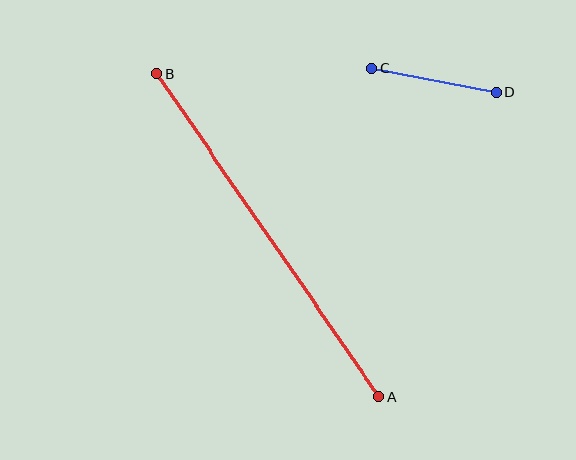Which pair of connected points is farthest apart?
Points A and B are farthest apart.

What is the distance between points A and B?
The distance is approximately 391 pixels.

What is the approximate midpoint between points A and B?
The midpoint is at approximately (268, 235) pixels.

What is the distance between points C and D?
The distance is approximately 127 pixels.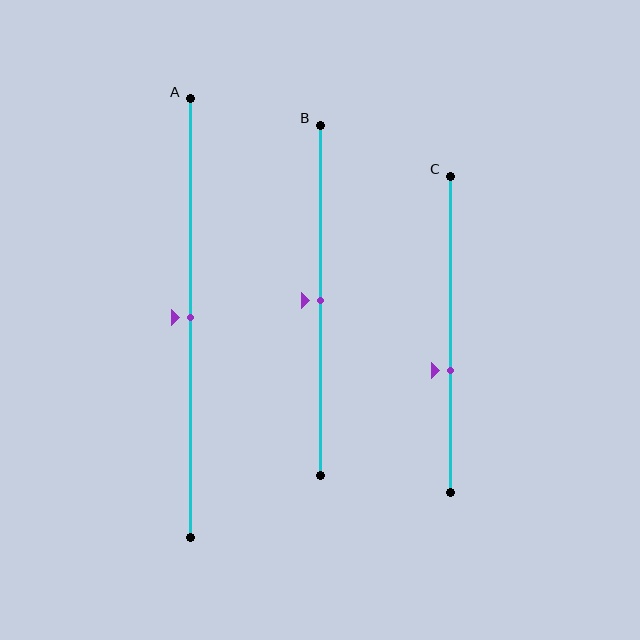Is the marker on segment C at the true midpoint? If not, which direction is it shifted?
No, the marker on segment C is shifted downward by about 12% of the segment length.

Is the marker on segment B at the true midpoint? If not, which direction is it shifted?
Yes, the marker on segment B is at the true midpoint.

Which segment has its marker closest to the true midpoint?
Segment A has its marker closest to the true midpoint.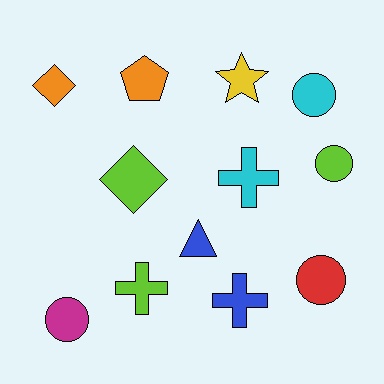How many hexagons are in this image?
There are no hexagons.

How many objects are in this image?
There are 12 objects.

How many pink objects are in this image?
There are no pink objects.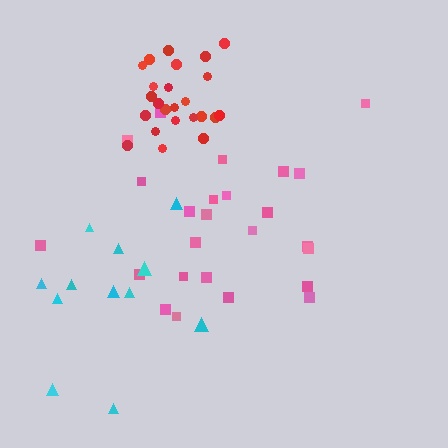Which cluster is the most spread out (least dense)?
Cyan.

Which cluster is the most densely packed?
Red.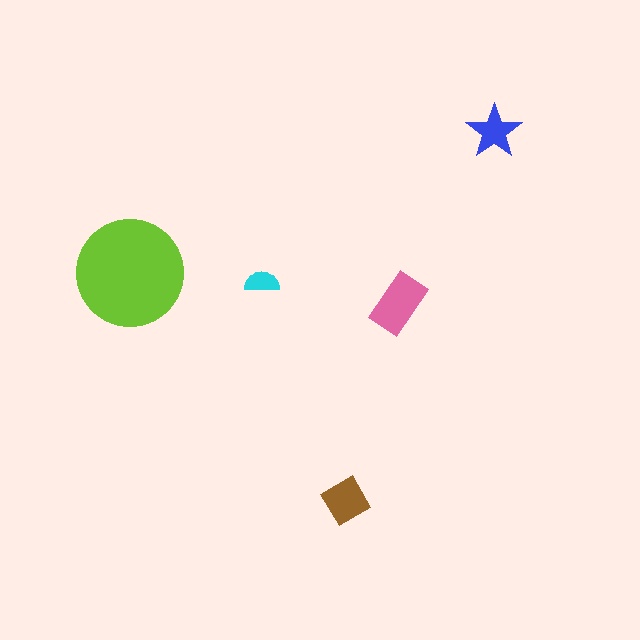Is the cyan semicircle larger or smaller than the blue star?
Smaller.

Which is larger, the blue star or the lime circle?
The lime circle.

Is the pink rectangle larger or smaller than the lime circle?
Smaller.